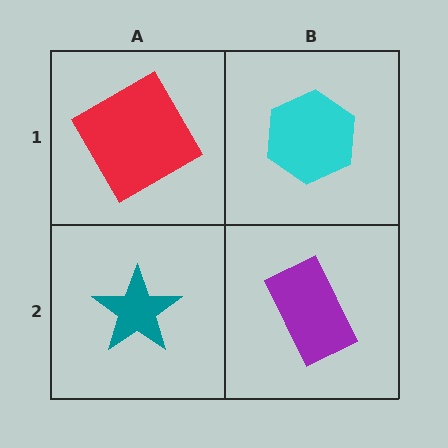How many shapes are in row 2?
2 shapes.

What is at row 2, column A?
A teal star.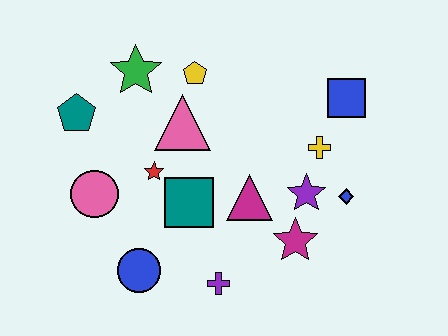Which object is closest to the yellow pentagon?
The pink triangle is closest to the yellow pentagon.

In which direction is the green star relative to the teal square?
The green star is above the teal square.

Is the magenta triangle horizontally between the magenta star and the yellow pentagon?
Yes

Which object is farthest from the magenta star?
The teal pentagon is farthest from the magenta star.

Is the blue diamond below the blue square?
Yes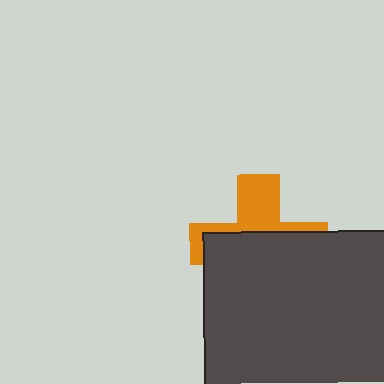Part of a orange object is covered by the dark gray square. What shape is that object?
It is a cross.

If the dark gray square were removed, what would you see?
You would see the complete orange cross.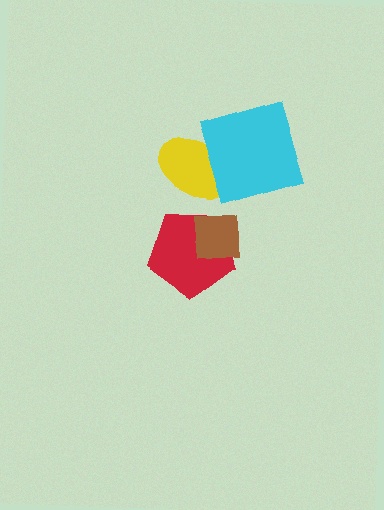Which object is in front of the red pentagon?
The brown square is in front of the red pentagon.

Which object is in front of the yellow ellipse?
The cyan square is in front of the yellow ellipse.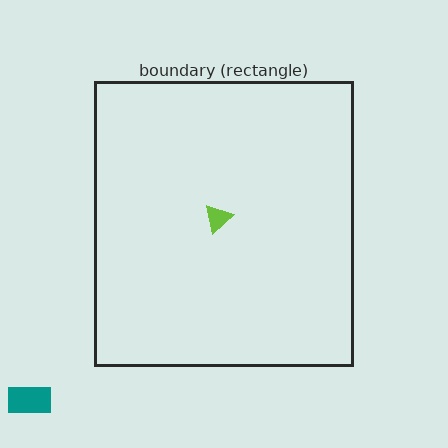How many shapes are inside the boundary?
1 inside, 1 outside.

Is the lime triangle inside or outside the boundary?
Inside.